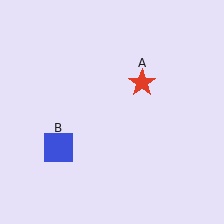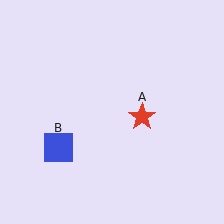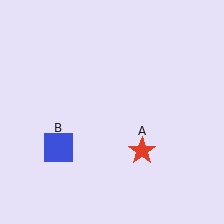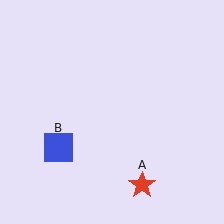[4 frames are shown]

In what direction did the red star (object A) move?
The red star (object A) moved down.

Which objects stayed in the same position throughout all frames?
Blue square (object B) remained stationary.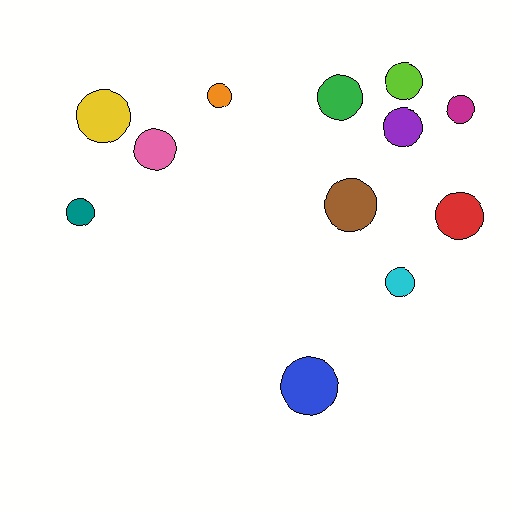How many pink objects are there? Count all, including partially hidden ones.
There is 1 pink object.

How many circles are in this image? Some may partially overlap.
There are 12 circles.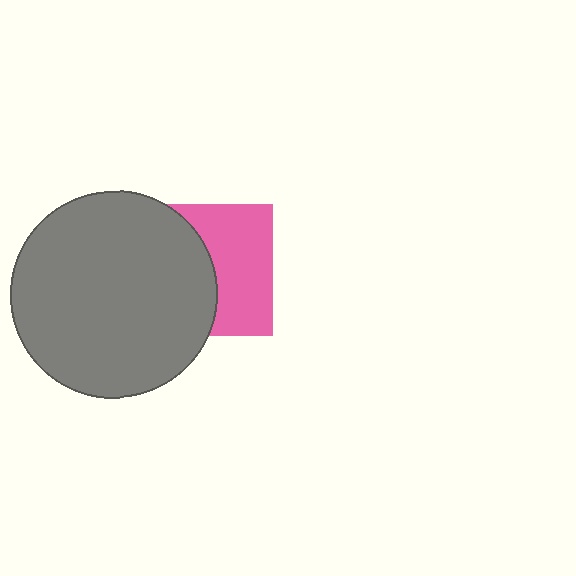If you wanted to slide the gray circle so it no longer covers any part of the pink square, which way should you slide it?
Slide it left — that is the most direct way to separate the two shapes.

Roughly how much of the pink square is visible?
About half of it is visible (roughly 50%).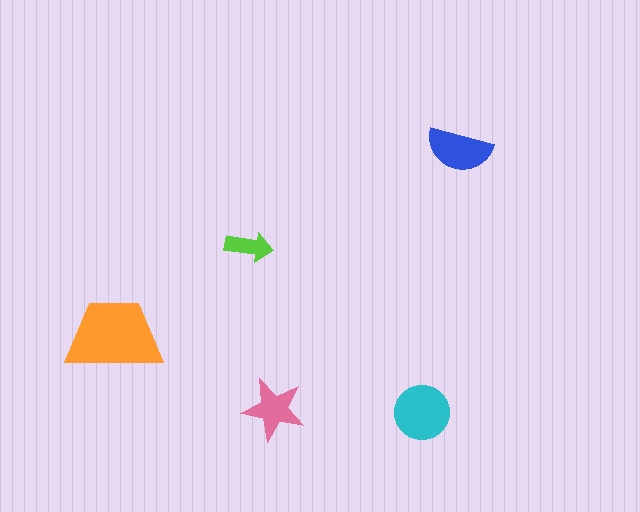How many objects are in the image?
There are 5 objects in the image.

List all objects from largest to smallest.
The orange trapezoid, the cyan circle, the blue semicircle, the pink star, the lime arrow.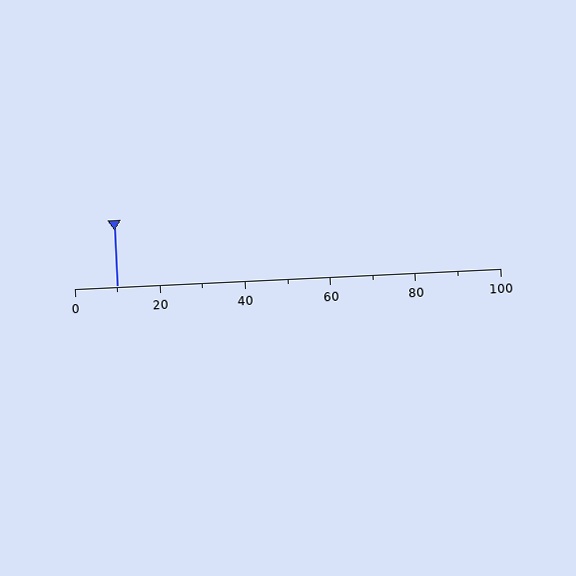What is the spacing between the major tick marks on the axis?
The major ticks are spaced 20 apart.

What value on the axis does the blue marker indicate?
The marker indicates approximately 10.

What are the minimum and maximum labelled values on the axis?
The axis runs from 0 to 100.